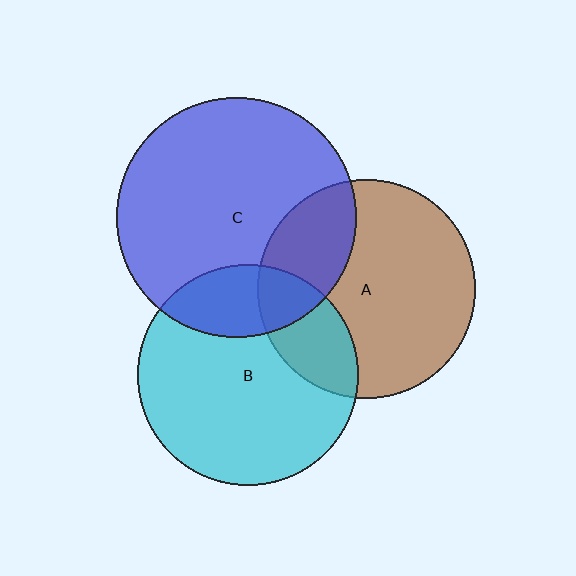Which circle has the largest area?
Circle C (blue).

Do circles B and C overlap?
Yes.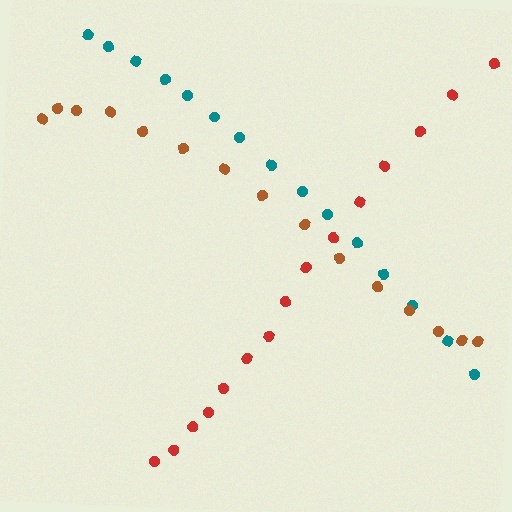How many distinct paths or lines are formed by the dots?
There are 3 distinct paths.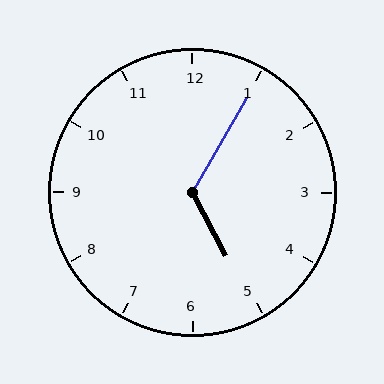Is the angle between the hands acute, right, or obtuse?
It is obtuse.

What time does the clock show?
5:05.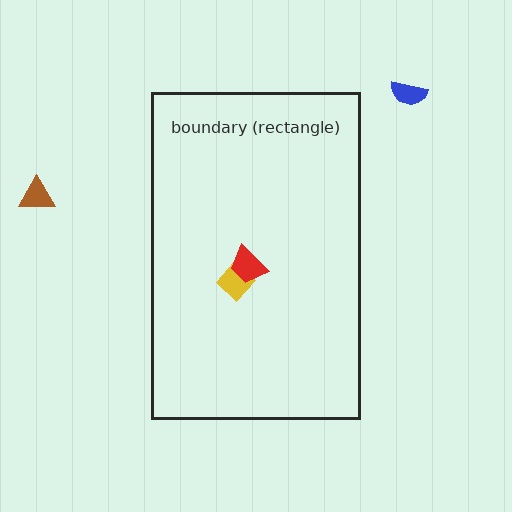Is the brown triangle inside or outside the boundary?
Outside.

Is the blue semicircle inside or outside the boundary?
Outside.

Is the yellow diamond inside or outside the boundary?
Inside.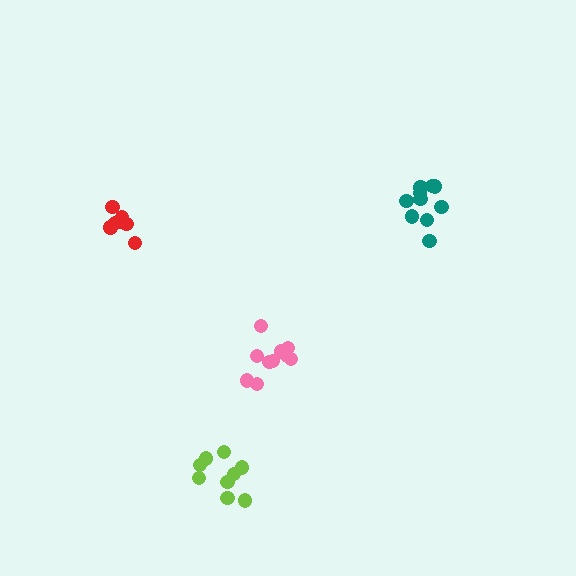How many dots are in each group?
Group 1: 8 dots, Group 2: 10 dots, Group 3: 10 dots, Group 4: 9 dots (37 total).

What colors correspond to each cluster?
The clusters are colored: red, pink, teal, lime.